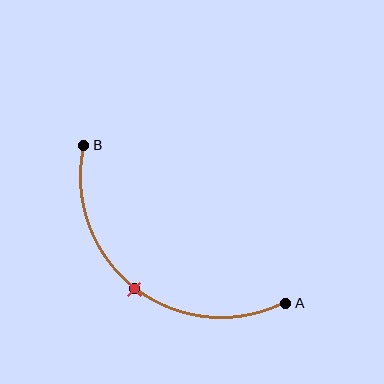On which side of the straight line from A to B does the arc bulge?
The arc bulges below and to the left of the straight line connecting A and B.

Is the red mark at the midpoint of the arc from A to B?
Yes. The red mark lies on the arc at equal arc-length from both A and B — it is the arc midpoint.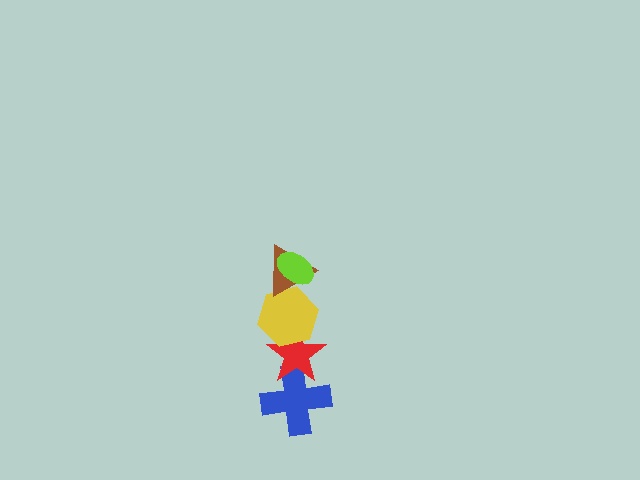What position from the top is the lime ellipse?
The lime ellipse is 1st from the top.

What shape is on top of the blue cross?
The red star is on top of the blue cross.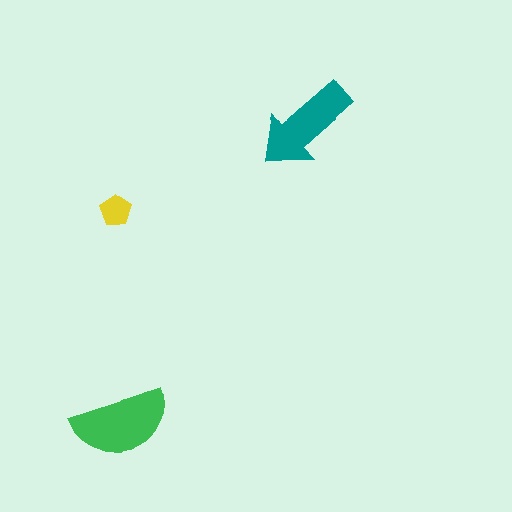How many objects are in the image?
There are 3 objects in the image.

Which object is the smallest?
The yellow pentagon.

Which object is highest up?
The teal arrow is topmost.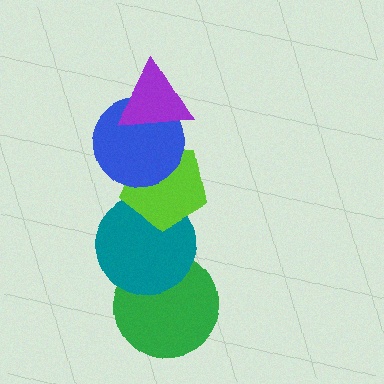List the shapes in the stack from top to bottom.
From top to bottom: the purple triangle, the blue circle, the lime pentagon, the teal circle, the green circle.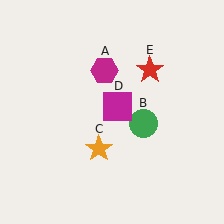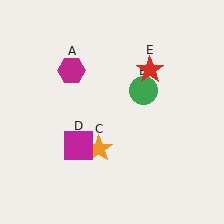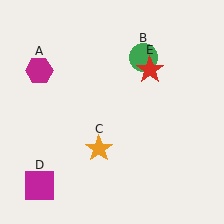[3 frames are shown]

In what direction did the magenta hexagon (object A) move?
The magenta hexagon (object A) moved left.